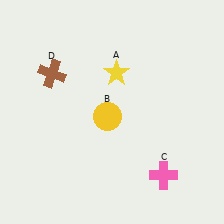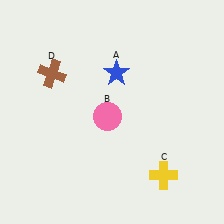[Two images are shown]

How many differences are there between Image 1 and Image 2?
There are 3 differences between the two images.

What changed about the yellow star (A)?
In Image 1, A is yellow. In Image 2, it changed to blue.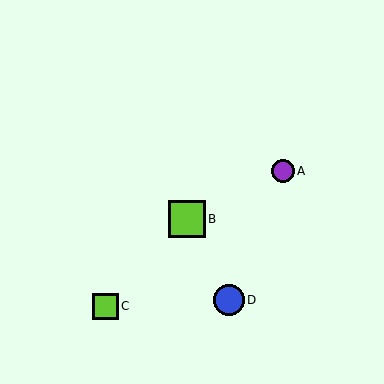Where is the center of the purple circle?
The center of the purple circle is at (283, 171).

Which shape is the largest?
The lime square (labeled B) is the largest.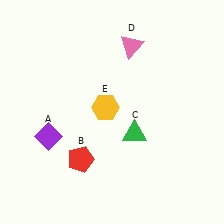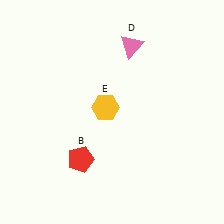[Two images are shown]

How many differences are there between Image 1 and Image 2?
There are 2 differences between the two images.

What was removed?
The purple diamond (A), the green triangle (C) were removed in Image 2.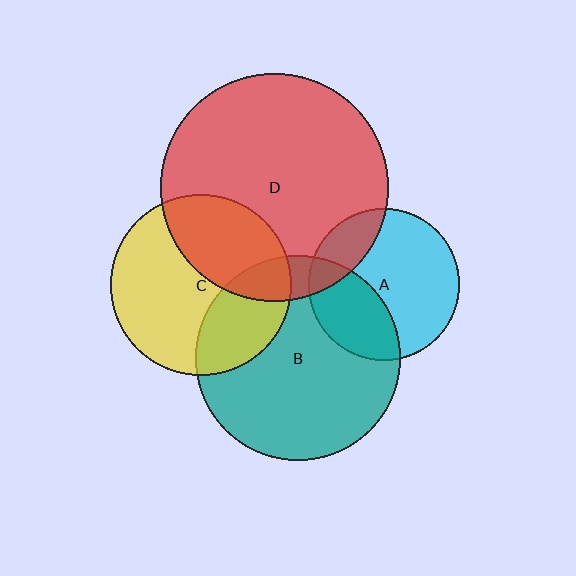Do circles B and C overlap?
Yes.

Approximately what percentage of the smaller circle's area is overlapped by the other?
Approximately 30%.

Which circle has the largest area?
Circle D (red).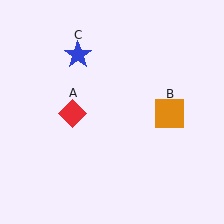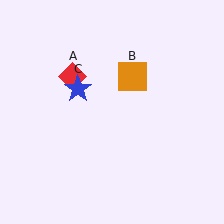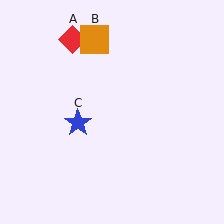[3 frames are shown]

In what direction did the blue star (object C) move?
The blue star (object C) moved down.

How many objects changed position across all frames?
3 objects changed position: red diamond (object A), orange square (object B), blue star (object C).